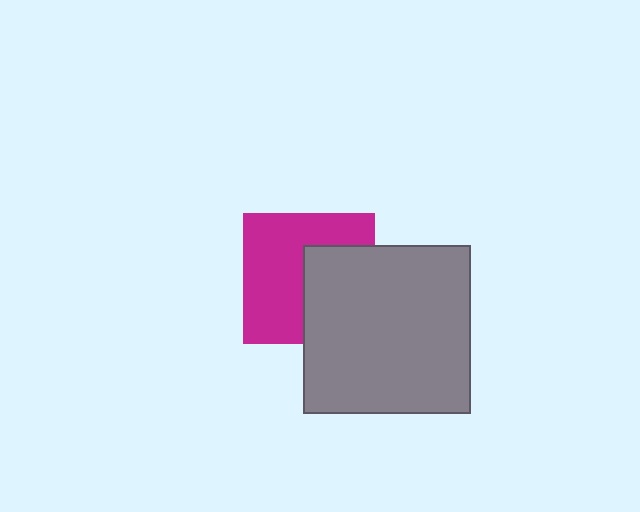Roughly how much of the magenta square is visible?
About half of it is visible (roughly 59%).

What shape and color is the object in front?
The object in front is a gray square.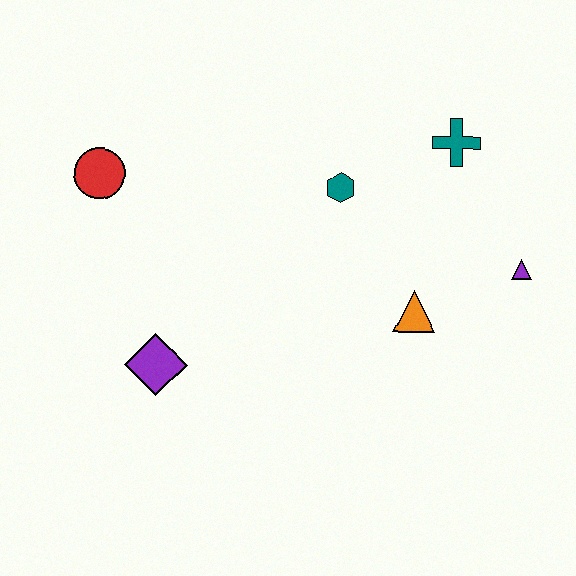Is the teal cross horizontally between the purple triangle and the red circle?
Yes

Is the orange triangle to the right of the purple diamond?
Yes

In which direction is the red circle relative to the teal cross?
The red circle is to the left of the teal cross.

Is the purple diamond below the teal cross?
Yes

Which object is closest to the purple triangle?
The orange triangle is closest to the purple triangle.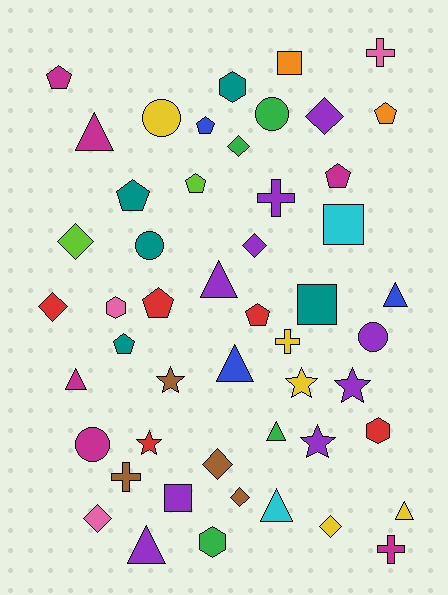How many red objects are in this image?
There are 5 red objects.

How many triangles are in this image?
There are 9 triangles.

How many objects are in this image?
There are 50 objects.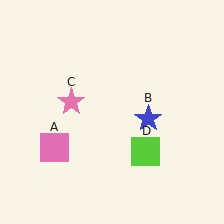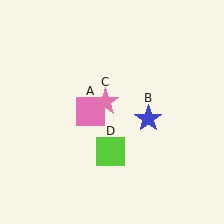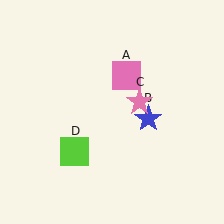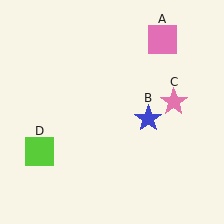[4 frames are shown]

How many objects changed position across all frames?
3 objects changed position: pink square (object A), pink star (object C), lime square (object D).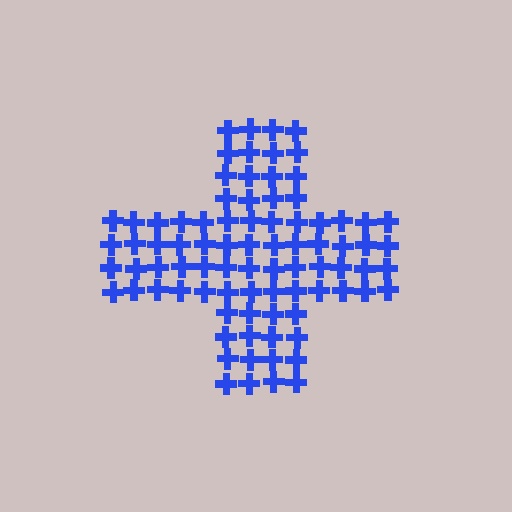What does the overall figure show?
The overall figure shows a cross.